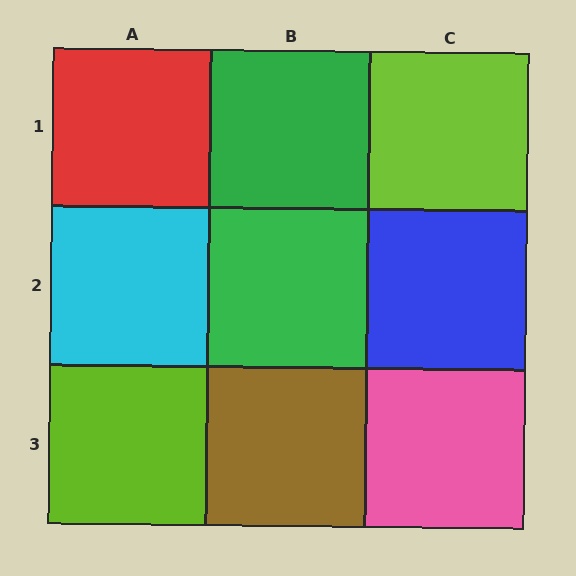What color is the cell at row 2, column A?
Cyan.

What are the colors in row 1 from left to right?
Red, green, lime.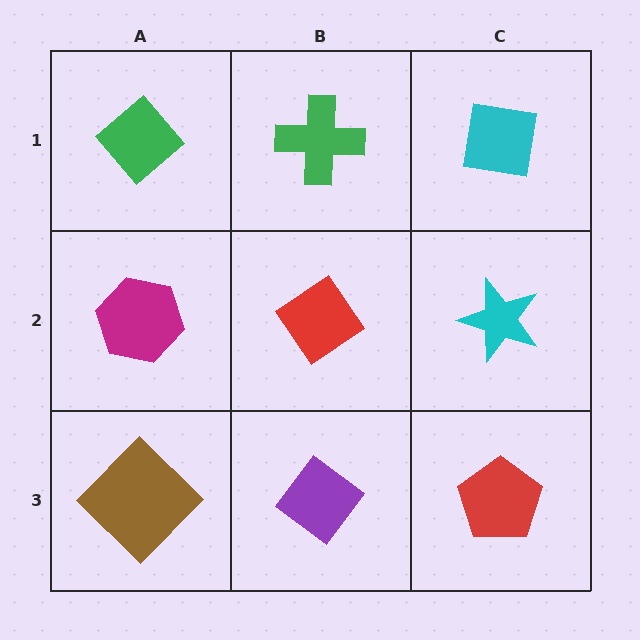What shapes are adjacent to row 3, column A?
A magenta hexagon (row 2, column A), a purple diamond (row 3, column B).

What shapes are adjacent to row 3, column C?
A cyan star (row 2, column C), a purple diamond (row 3, column B).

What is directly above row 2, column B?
A green cross.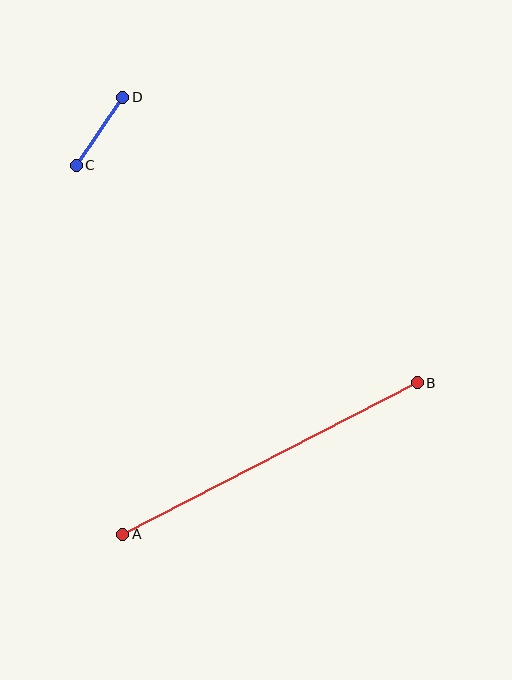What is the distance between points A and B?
The distance is approximately 331 pixels.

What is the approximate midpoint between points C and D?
The midpoint is at approximately (99, 131) pixels.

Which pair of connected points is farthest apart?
Points A and B are farthest apart.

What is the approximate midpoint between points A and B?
The midpoint is at approximately (270, 459) pixels.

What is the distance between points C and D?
The distance is approximately 82 pixels.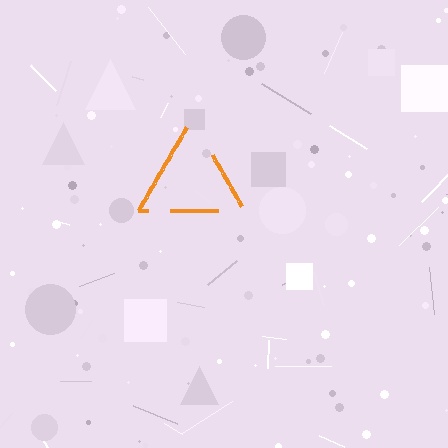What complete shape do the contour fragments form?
The contour fragments form a triangle.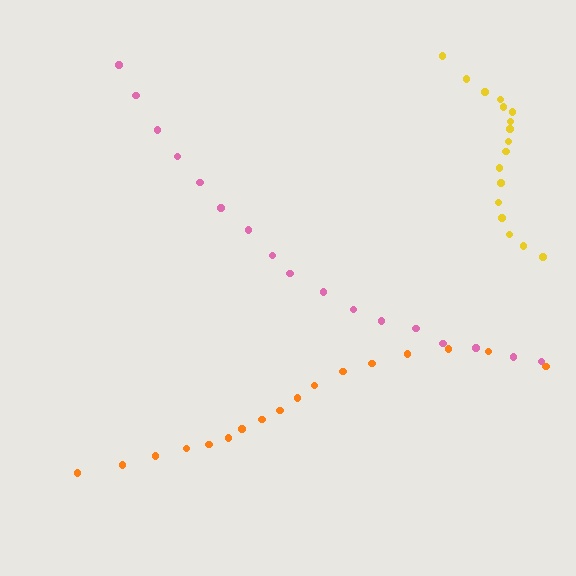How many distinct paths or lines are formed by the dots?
There are 3 distinct paths.